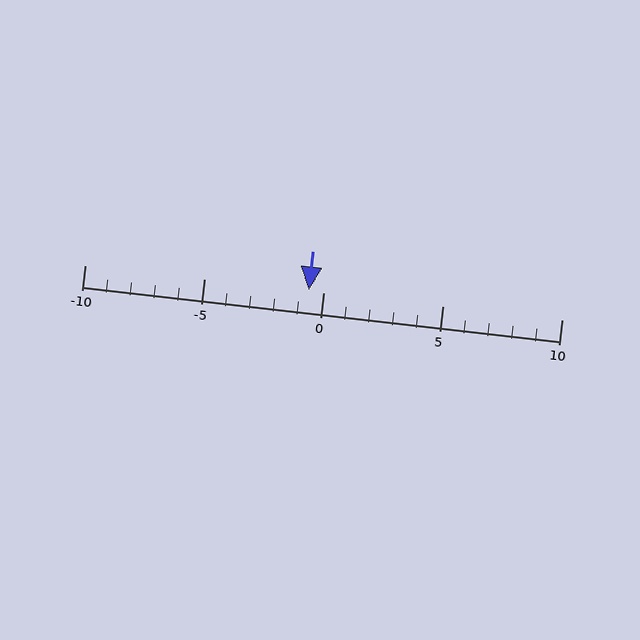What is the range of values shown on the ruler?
The ruler shows values from -10 to 10.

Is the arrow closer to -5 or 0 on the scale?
The arrow is closer to 0.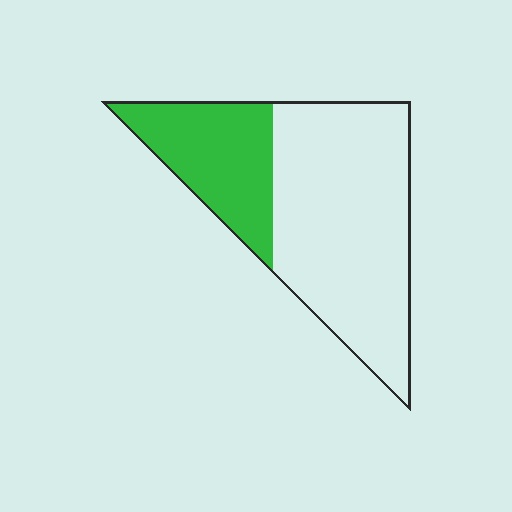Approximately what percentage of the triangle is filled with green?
Approximately 30%.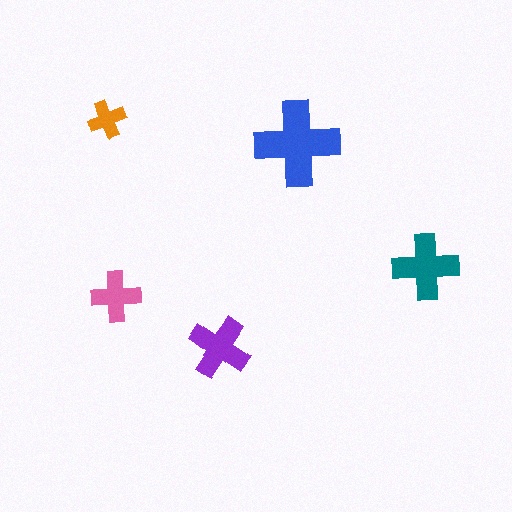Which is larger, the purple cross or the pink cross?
The purple one.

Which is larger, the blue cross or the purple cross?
The blue one.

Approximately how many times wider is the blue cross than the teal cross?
About 1.5 times wider.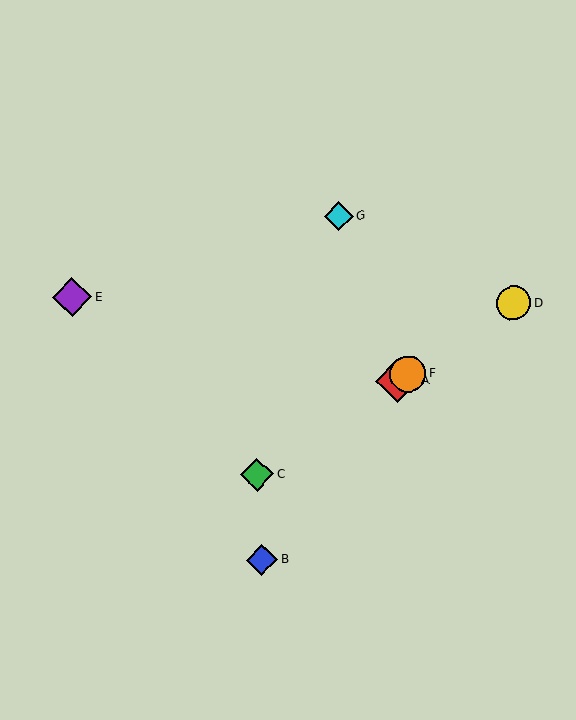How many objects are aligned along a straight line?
4 objects (A, C, D, F) are aligned along a straight line.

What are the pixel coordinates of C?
Object C is at (257, 475).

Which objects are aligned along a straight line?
Objects A, C, D, F are aligned along a straight line.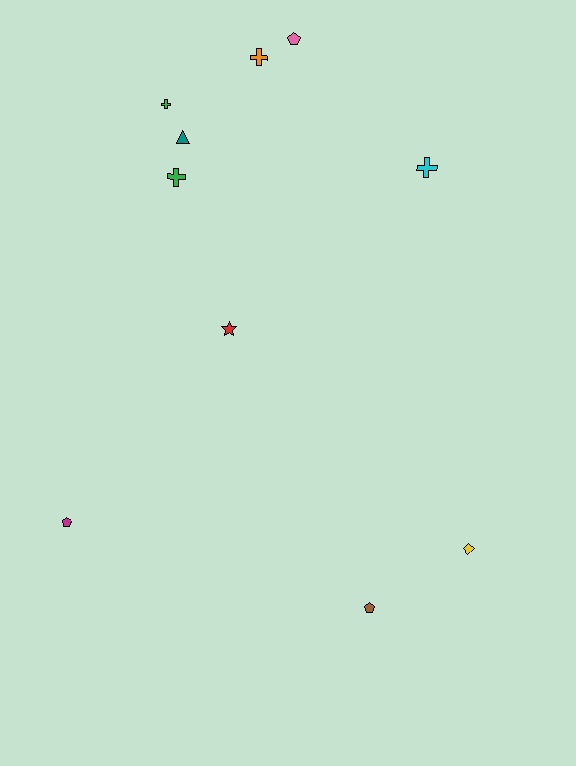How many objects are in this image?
There are 10 objects.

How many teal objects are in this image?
There is 1 teal object.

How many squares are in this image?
There are no squares.